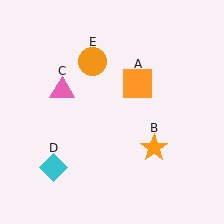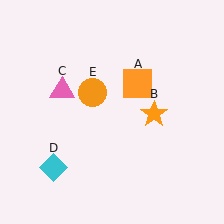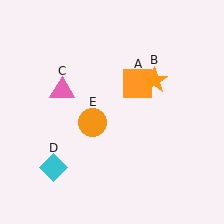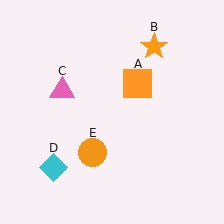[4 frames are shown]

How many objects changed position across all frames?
2 objects changed position: orange star (object B), orange circle (object E).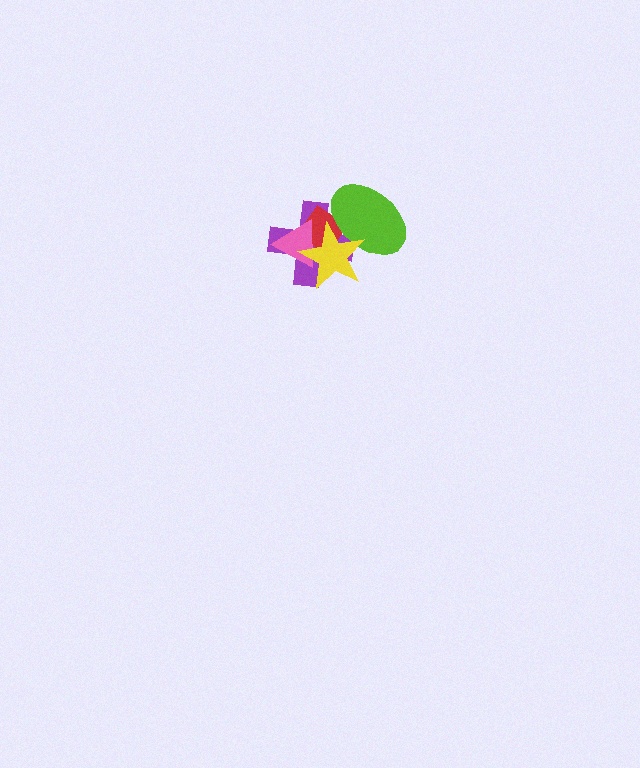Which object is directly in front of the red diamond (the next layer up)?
The lime ellipse is directly in front of the red diamond.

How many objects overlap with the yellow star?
4 objects overlap with the yellow star.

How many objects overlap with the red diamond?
4 objects overlap with the red diamond.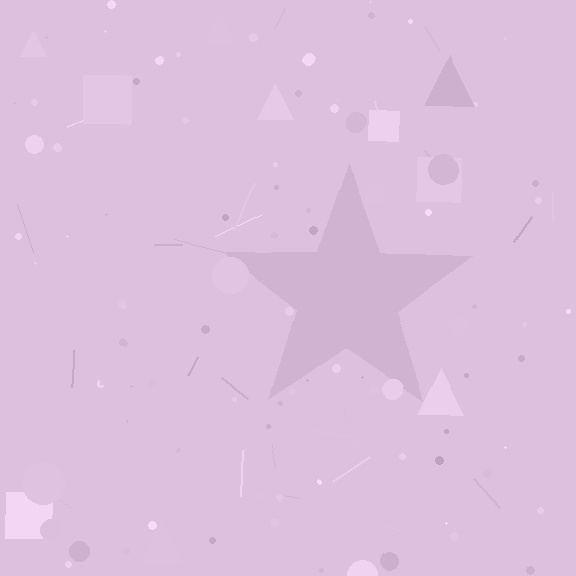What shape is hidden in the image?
A star is hidden in the image.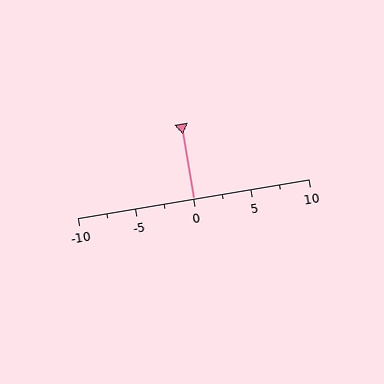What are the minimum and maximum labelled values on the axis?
The axis runs from -10 to 10.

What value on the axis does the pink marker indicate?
The marker indicates approximately 0.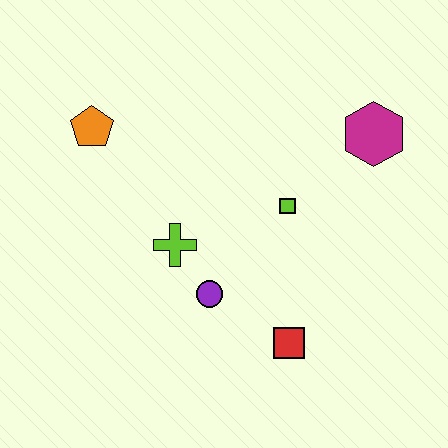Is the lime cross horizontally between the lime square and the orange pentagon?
Yes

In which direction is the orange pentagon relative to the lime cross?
The orange pentagon is above the lime cross.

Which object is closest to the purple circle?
The lime cross is closest to the purple circle.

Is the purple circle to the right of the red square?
No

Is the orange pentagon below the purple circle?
No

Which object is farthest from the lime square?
The orange pentagon is farthest from the lime square.